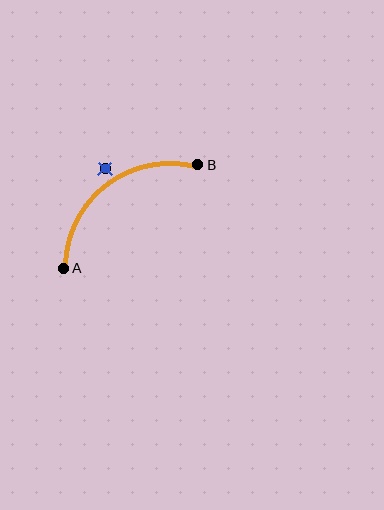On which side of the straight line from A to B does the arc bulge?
The arc bulges above and to the left of the straight line connecting A and B.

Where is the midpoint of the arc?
The arc midpoint is the point on the curve farthest from the straight line joining A and B. It sits above and to the left of that line.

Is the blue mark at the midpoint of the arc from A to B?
No — the blue mark does not lie on the arc at all. It sits slightly outside the curve.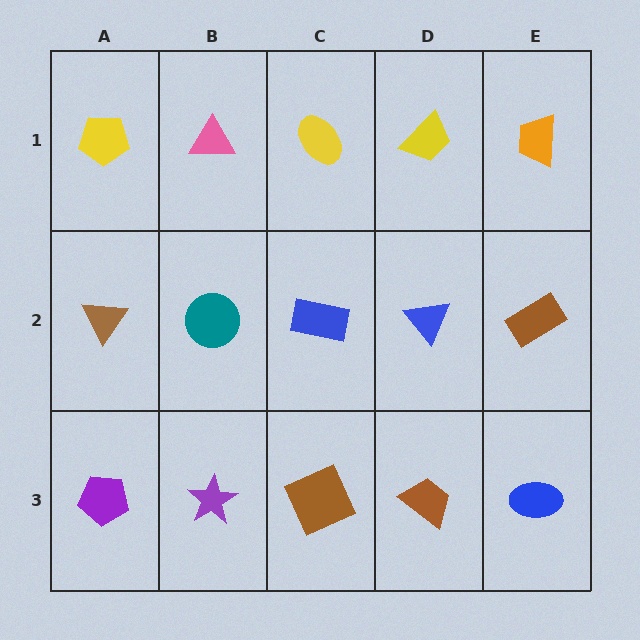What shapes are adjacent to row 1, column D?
A blue triangle (row 2, column D), a yellow ellipse (row 1, column C), an orange trapezoid (row 1, column E).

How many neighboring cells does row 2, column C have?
4.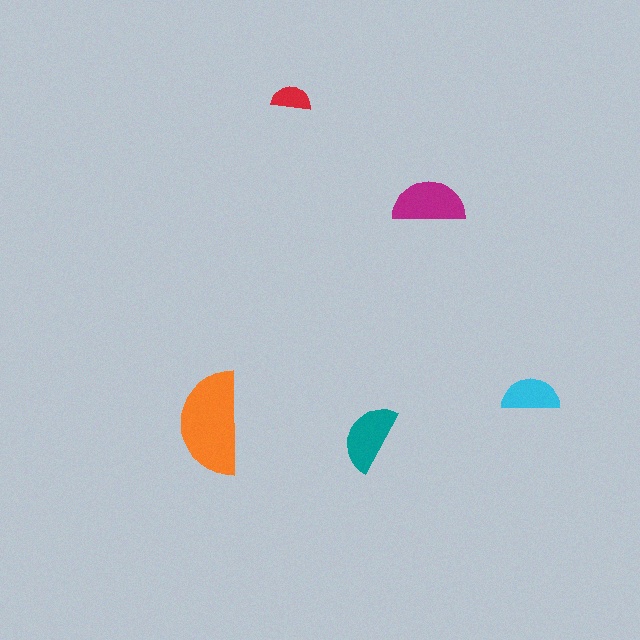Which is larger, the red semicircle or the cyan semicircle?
The cyan one.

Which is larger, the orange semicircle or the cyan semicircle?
The orange one.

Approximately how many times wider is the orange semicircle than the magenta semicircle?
About 1.5 times wider.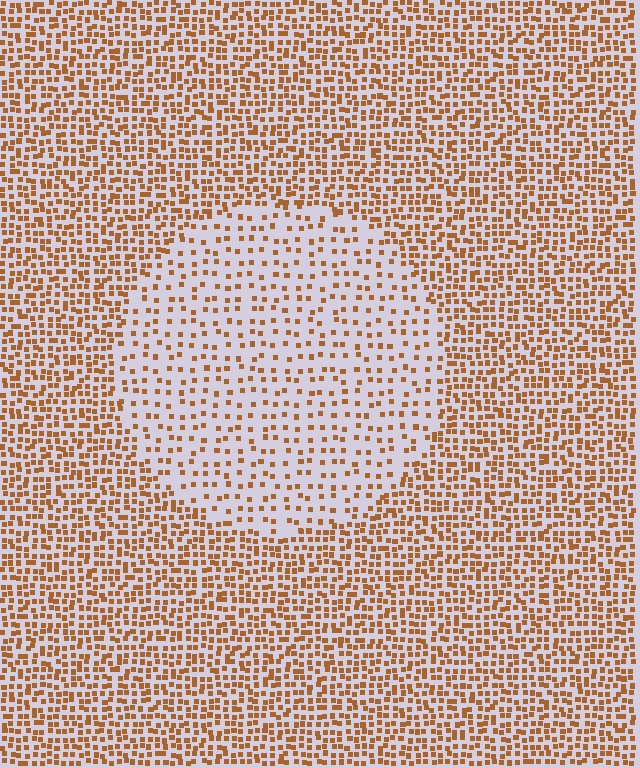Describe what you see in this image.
The image contains small brown elements arranged at two different densities. A circle-shaped region is visible where the elements are less densely packed than the surrounding area.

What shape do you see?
I see a circle.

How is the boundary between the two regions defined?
The boundary is defined by a change in element density (approximately 2.3x ratio). All elements are the same color, size, and shape.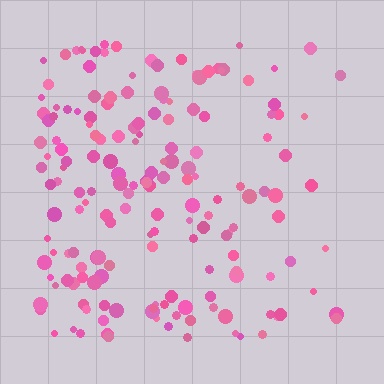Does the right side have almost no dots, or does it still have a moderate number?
Still a moderate number, just noticeably fewer than the left.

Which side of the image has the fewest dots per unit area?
The right.